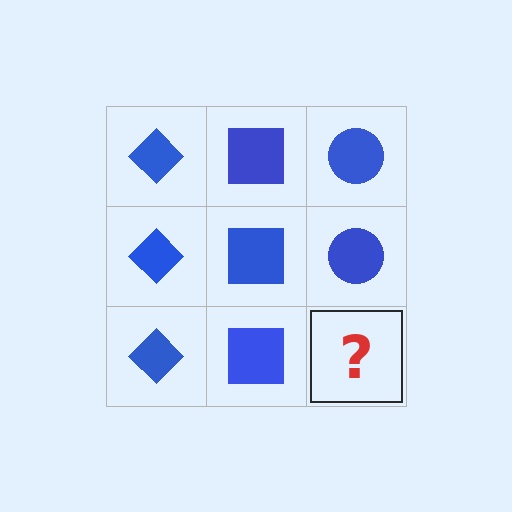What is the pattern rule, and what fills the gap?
The rule is that each column has a consistent shape. The gap should be filled with a blue circle.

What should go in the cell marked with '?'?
The missing cell should contain a blue circle.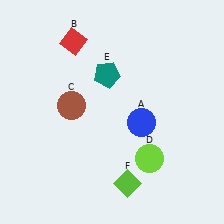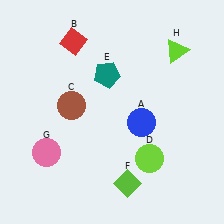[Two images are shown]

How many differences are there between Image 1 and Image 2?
There are 2 differences between the two images.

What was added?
A pink circle (G), a lime triangle (H) were added in Image 2.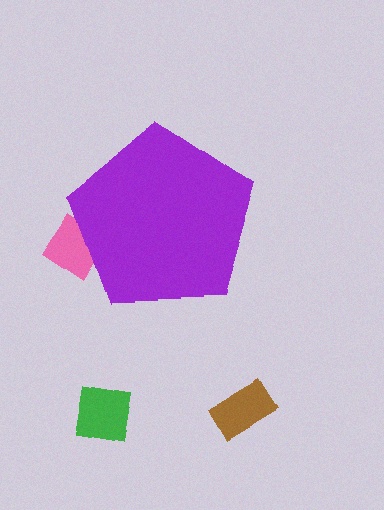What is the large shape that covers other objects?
A purple pentagon.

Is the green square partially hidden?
No, the green square is fully visible.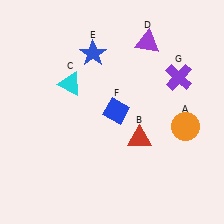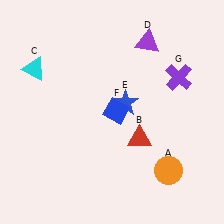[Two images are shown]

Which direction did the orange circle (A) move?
The orange circle (A) moved down.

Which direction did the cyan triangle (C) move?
The cyan triangle (C) moved left.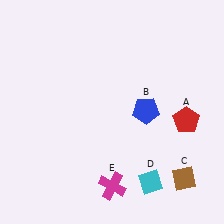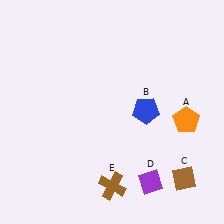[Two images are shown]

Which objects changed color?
A changed from red to orange. D changed from cyan to purple. E changed from magenta to brown.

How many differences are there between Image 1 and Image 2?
There are 3 differences between the two images.